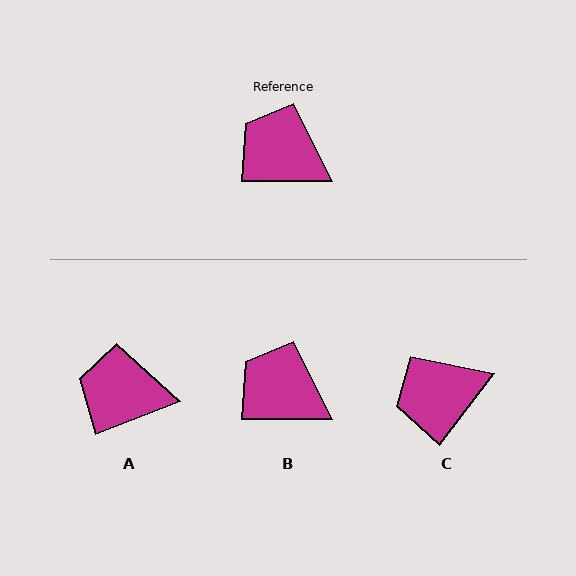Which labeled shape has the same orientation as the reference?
B.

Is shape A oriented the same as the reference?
No, it is off by about 21 degrees.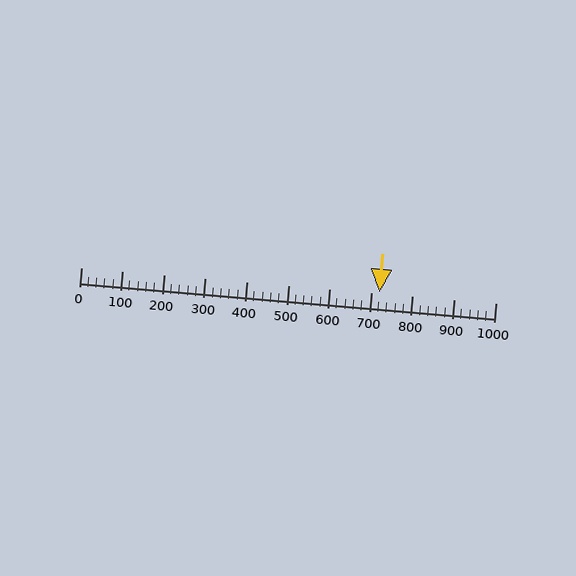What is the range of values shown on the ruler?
The ruler shows values from 0 to 1000.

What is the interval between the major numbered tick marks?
The major tick marks are spaced 100 units apart.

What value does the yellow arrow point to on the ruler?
The yellow arrow points to approximately 720.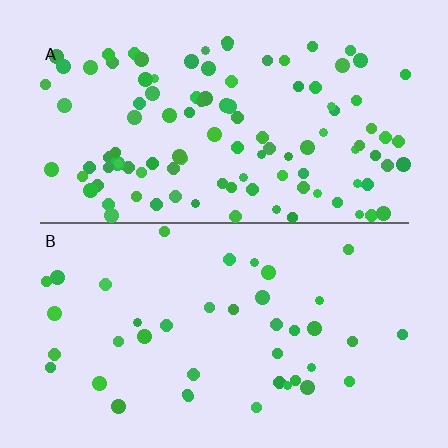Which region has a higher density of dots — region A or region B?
A (the top).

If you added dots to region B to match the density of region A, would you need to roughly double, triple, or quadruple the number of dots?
Approximately triple.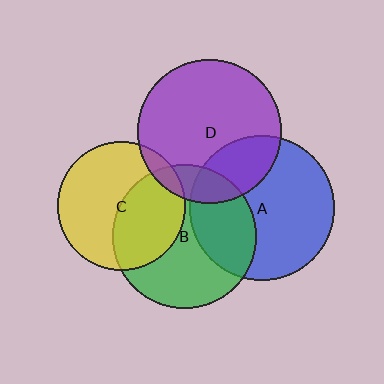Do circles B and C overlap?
Yes.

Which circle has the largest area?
Circle B (green).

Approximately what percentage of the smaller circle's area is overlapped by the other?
Approximately 45%.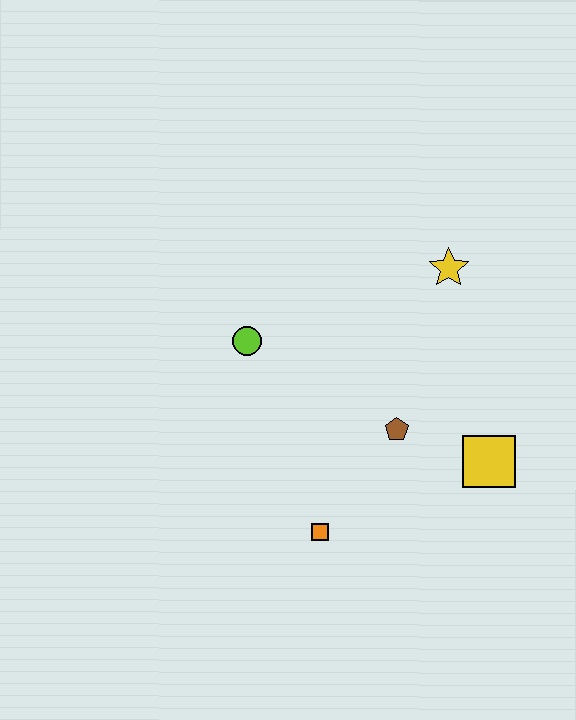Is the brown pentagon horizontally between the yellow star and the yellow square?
No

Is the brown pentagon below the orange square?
No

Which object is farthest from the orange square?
The yellow star is farthest from the orange square.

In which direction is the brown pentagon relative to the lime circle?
The brown pentagon is to the right of the lime circle.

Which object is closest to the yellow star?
The brown pentagon is closest to the yellow star.